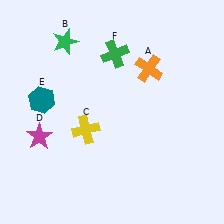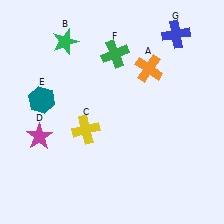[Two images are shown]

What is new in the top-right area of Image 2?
A blue cross (G) was added in the top-right area of Image 2.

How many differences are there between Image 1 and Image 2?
There is 1 difference between the two images.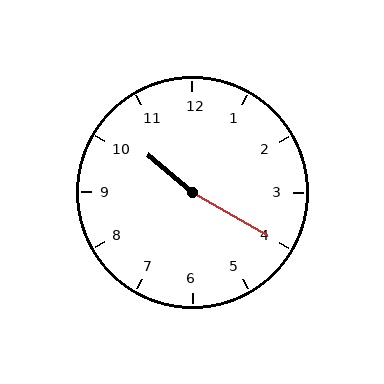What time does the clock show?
10:20.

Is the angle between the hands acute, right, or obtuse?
It is obtuse.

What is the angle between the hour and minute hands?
Approximately 170 degrees.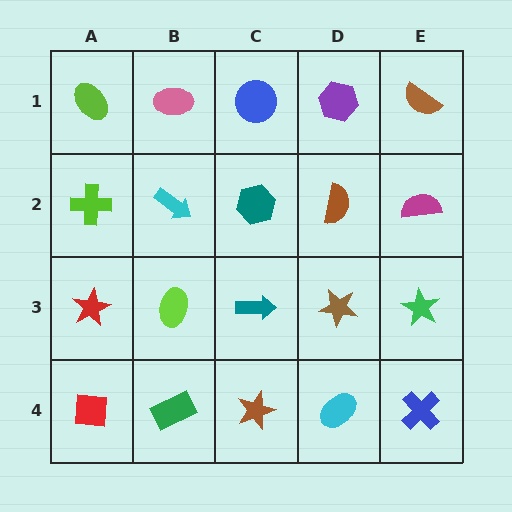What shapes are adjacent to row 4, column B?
A lime ellipse (row 3, column B), a red square (row 4, column A), a brown star (row 4, column C).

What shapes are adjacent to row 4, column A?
A red star (row 3, column A), a green rectangle (row 4, column B).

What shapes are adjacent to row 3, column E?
A magenta semicircle (row 2, column E), a blue cross (row 4, column E), a brown star (row 3, column D).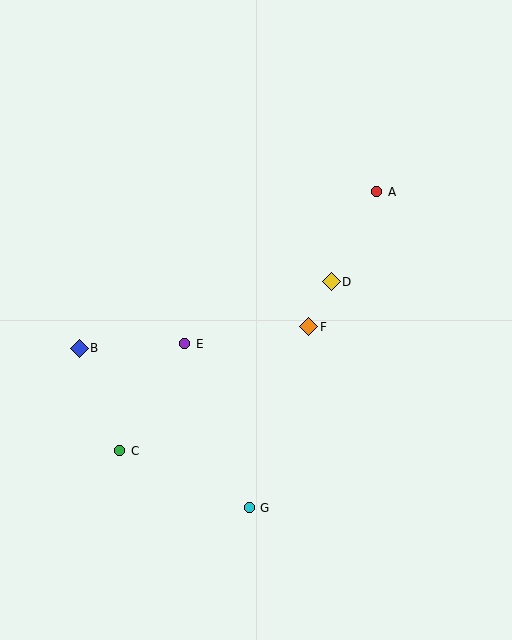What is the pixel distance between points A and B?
The distance between A and B is 337 pixels.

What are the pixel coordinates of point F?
Point F is at (309, 327).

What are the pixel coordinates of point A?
Point A is at (377, 192).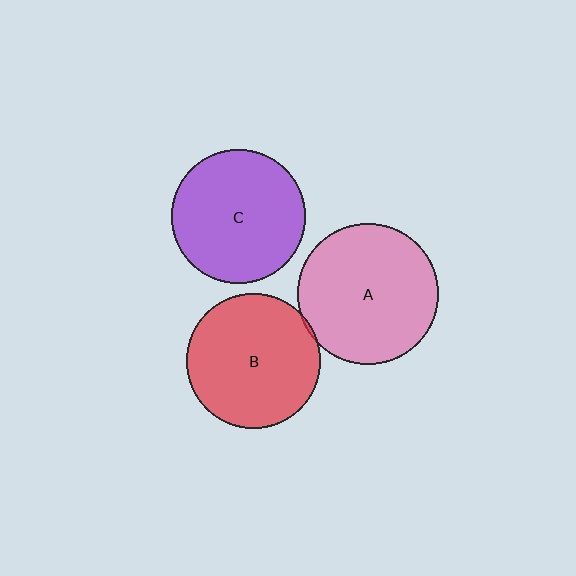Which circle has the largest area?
Circle A (pink).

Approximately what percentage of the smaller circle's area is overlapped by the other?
Approximately 5%.